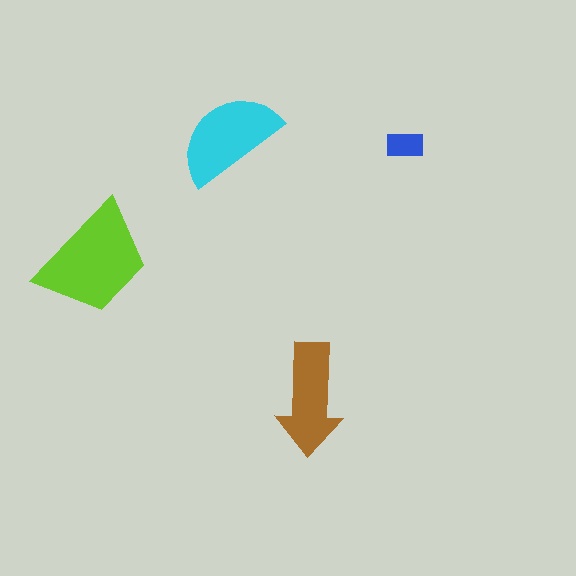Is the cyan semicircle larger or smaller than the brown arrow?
Larger.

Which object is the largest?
The lime trapezoid.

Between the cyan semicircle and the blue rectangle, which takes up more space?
The cyan semicircle.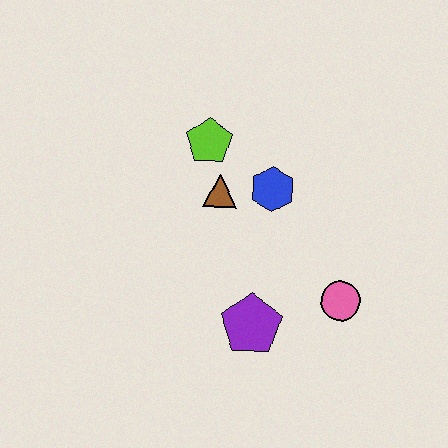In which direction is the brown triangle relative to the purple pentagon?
The brown triangle is above the purple pentagon.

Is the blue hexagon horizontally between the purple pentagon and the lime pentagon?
No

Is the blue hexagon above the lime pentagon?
No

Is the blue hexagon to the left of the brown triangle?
No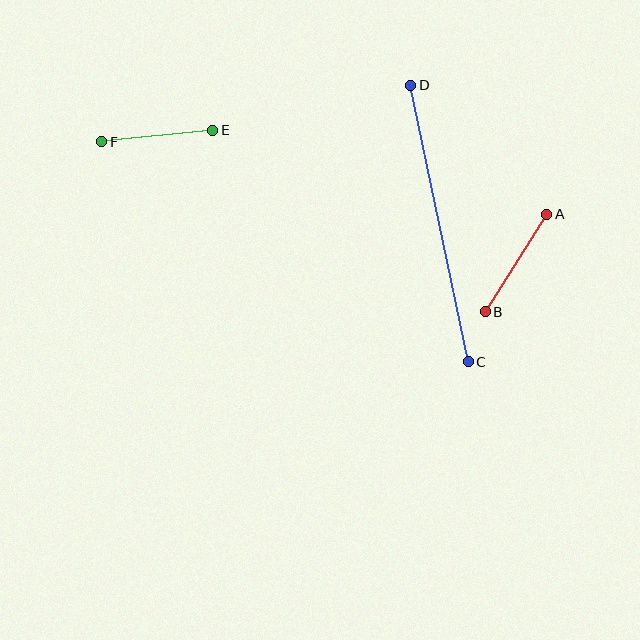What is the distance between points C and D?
The distance is approximately 282 pixels.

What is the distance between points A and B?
The distance is approximately 115 pixels.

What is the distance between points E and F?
The distance is approximately 111 pixels.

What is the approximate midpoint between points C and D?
The midpoint is at approximately (440, 223) pixels.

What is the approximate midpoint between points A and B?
The midpoint is at approximately (516, 263) pixels.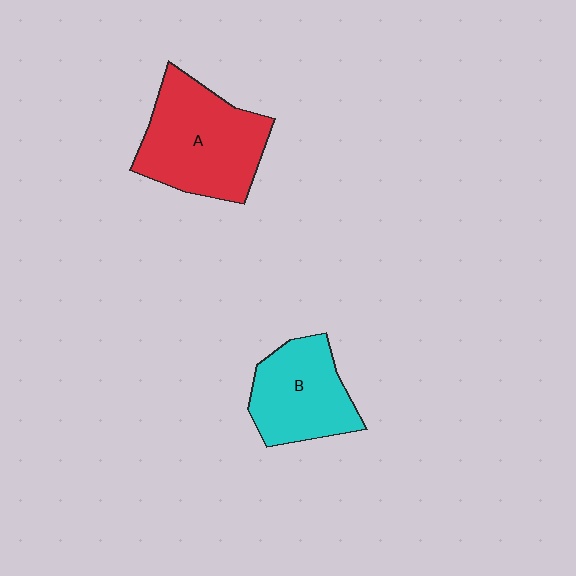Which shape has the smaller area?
Shape B (cyan).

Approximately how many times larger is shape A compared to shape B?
Approximately 1.3 times.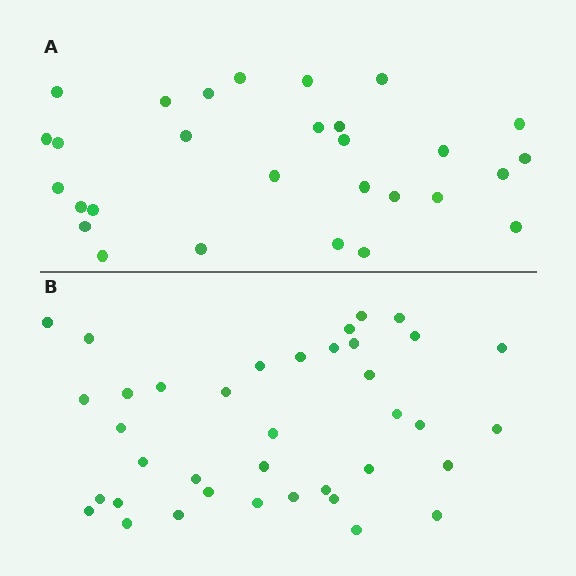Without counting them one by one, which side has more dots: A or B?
Region B (the bottom region) has more dots.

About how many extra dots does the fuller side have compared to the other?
Region B has roughly 8 or so more dots than region A.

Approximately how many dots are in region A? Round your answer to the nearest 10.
About 30 dots. (The exact count is 29, which rounds to 30.)